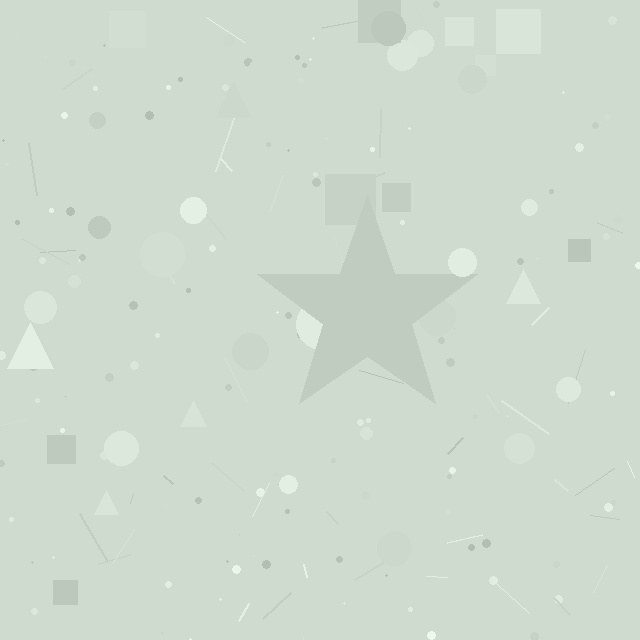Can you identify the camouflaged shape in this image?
The camouflaged shape is a star.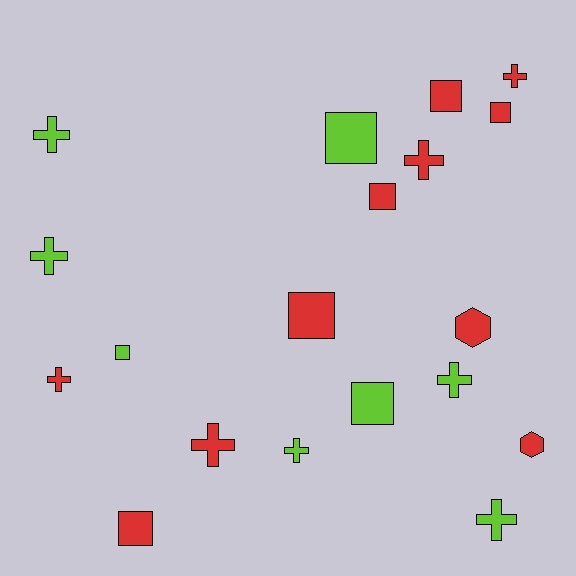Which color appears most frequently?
Red, with 11 objects.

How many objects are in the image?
There are 19 objects.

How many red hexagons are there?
There are 2 red hexagons.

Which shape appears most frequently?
Cross, with 9 objects.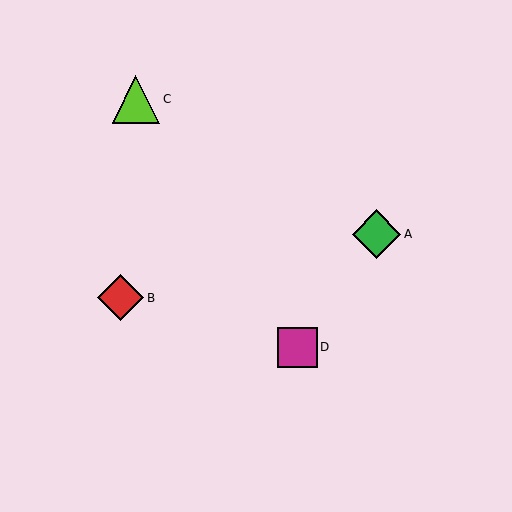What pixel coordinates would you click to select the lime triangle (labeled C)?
Click at (136, 99) to select the lime triangle C.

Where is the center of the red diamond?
The center of the red diamond is at (121, 298).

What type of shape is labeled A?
Shape A is a green diamond.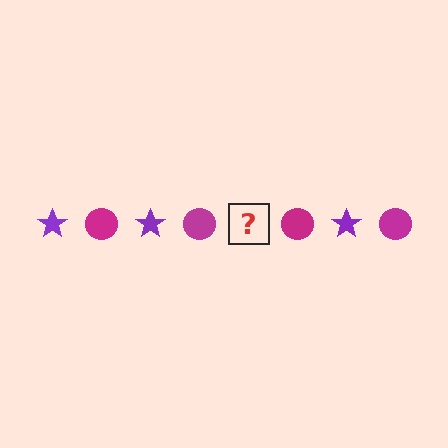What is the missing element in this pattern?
The missing element is a purple star.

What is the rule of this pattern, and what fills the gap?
The rule is that the pattern alternates between purple star and magenta circle. The gap should be filled with a purple star.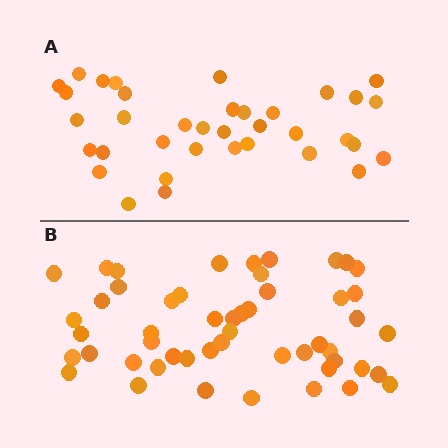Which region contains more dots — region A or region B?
Region B (the bottom region) has more dots.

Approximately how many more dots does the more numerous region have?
Region B has approximately 15 more dots than region A.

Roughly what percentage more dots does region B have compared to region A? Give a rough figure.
About 40% more.